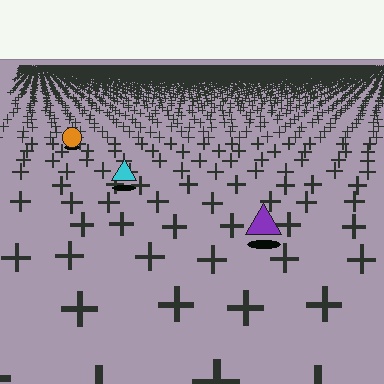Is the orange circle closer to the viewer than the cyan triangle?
No. The cyan triangle is closer — you can tell from the texture gradient: the ground texture is coarser near it.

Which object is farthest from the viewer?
The orange circle is farthest from the viewer. It appears smaller and the ground texture around it is denser.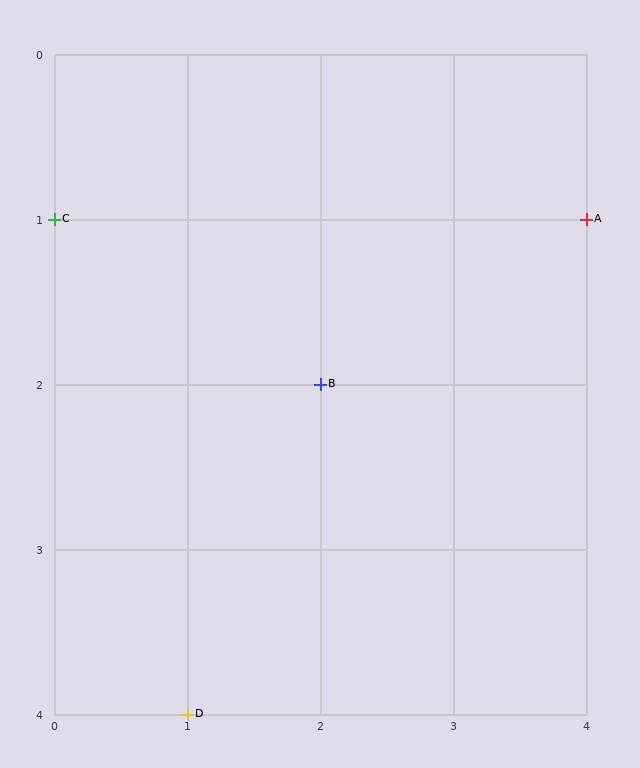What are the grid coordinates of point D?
Point D is at grid coordinates (1, 4).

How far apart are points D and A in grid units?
Points D and A are 3 columns and 3 rows apart (about 4.2 grid units diagonally).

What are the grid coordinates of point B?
Point B is at grid coordinates (2, 2).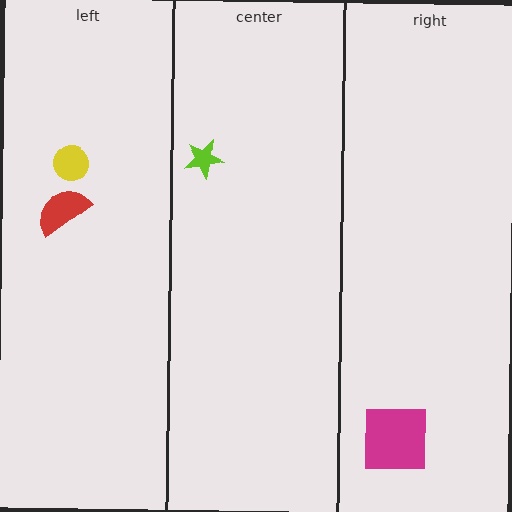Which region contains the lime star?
The center region.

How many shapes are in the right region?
1.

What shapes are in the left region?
The red semicircle, the yellow circle.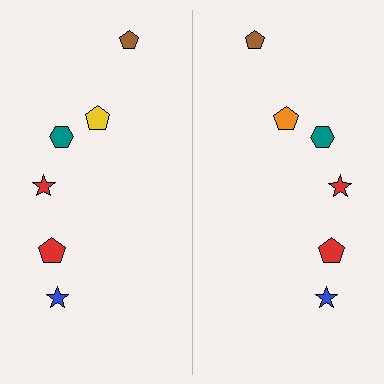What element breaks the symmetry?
The orange pentagon on the right side breaks the symmetry — its mirror counterpart is yellow.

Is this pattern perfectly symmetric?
No, the pattern is not perfectly symmetric. The orange pentagon on the right side breaks the symmetry — its mirror counterpart is yellow.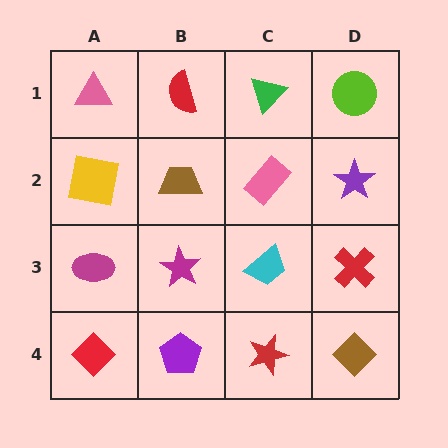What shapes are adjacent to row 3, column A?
A yellow square (row 2, column A), a red diamond (row 4, column A), a magenta star (row 3, column B).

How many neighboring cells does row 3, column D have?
3.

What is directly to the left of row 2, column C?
A brown trapezoid.